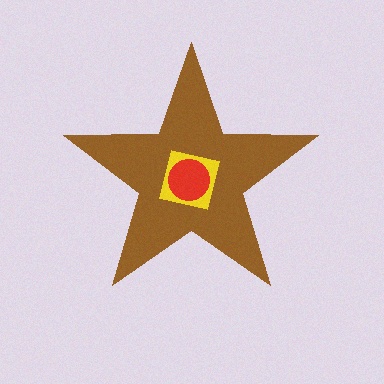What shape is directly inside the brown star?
The yellow square.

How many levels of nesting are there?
3.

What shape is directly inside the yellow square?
The red circle.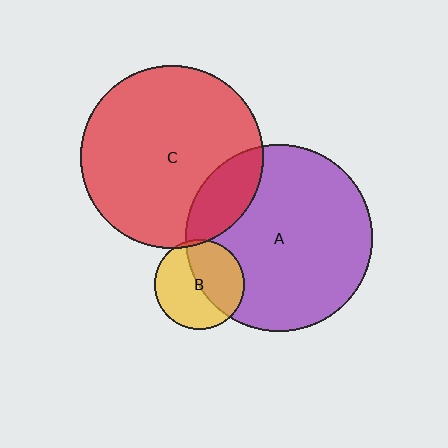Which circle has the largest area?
Circle A (purple).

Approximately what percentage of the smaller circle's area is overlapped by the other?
Approximately 50%.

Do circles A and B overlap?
Yes.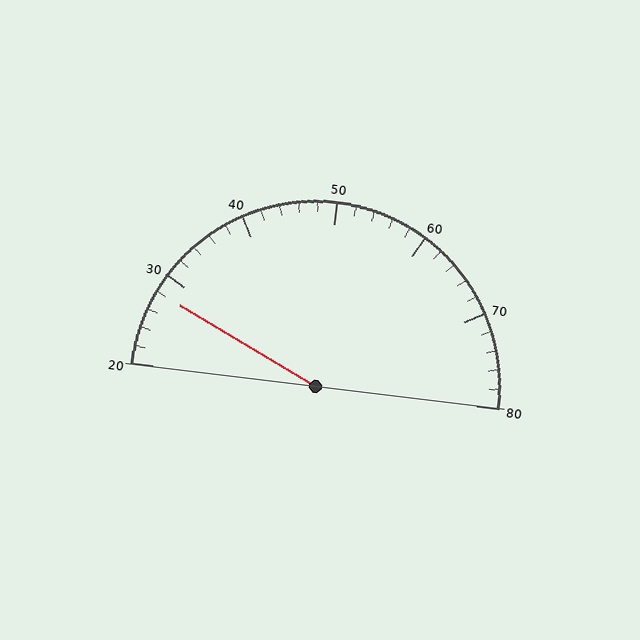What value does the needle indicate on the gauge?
The needle indicates approximately 28.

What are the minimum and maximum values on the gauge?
The gauge ranges from 20 to 80.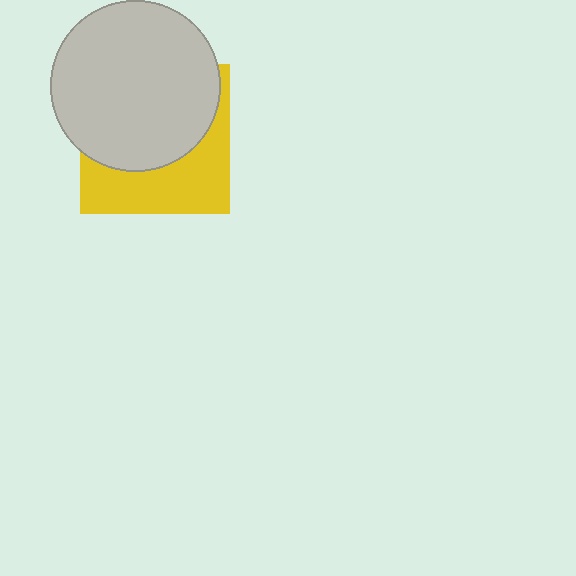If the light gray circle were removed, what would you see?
You would see the complete yellow square.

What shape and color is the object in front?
The object in front is a light gray circle.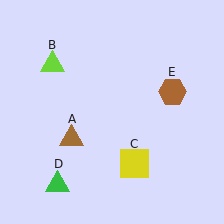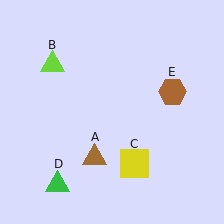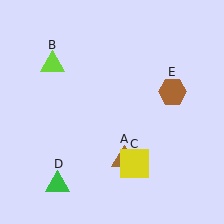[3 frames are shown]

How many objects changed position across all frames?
1 object changed position: brown triangle (object A).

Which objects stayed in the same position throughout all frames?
Lime triangle (object B) and yellow square (object C) and green triangle (object D) and brown hexagon (object E) remained stationary.